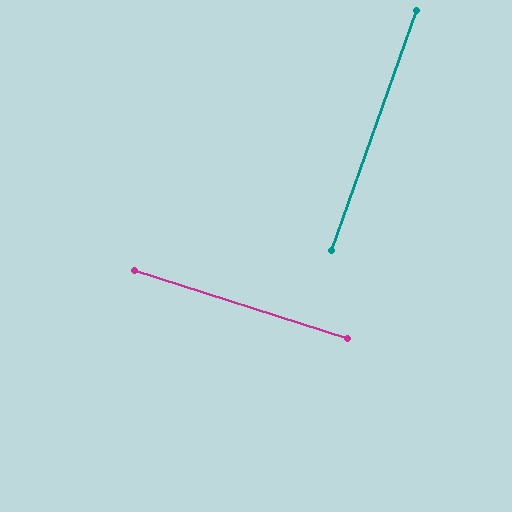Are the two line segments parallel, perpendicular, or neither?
Perpendicular — they meet at approximately 88°.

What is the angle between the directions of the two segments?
Approximately 88 degrees.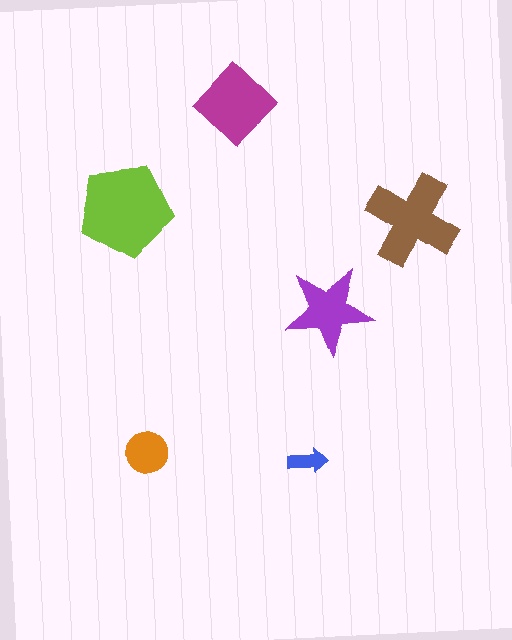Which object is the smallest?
The blue arrow.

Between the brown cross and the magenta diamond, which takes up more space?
The brown cross.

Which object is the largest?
The lime pentagon.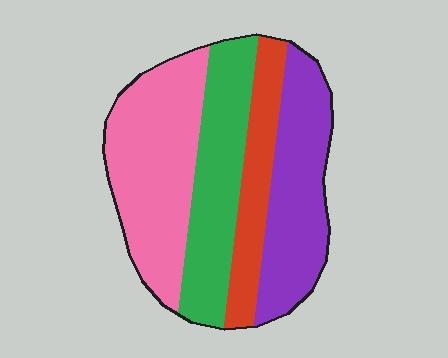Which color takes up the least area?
Red, at roughly 15%.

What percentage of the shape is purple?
Purple takes up about one quarter (1/4) of the shape.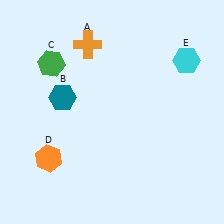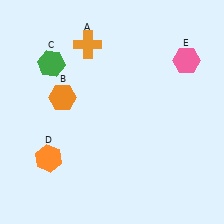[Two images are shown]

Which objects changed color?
B changed from teal to orange. E changed from cyan to pink.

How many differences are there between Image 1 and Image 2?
There are 2 differences between the two images.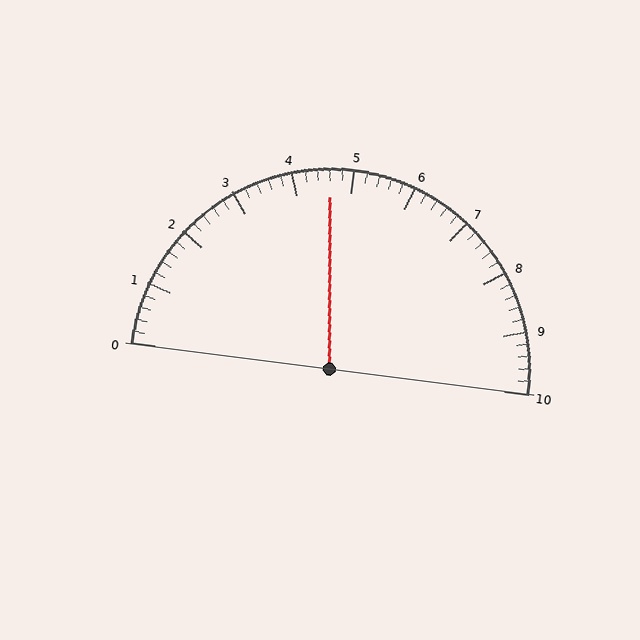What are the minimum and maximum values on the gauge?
The gauge ranges from 0 to 10.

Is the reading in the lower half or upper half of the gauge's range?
The reading is in the lower half of the range (0 to 10).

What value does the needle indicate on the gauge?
The needle indicates approximately 4.6.